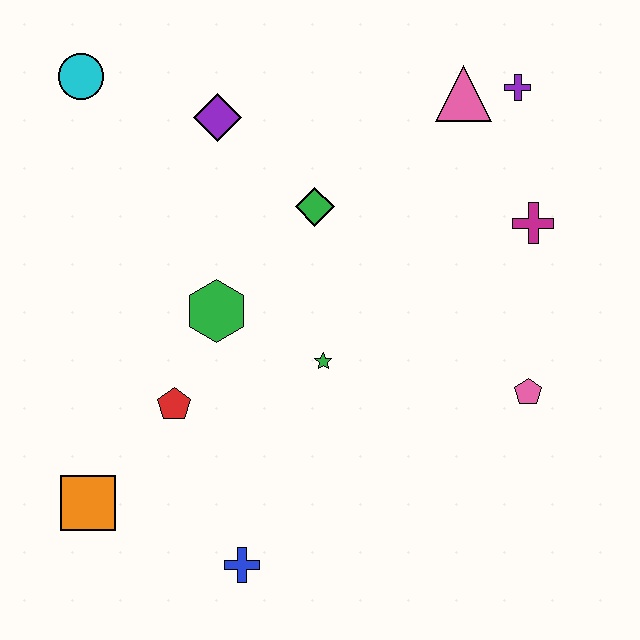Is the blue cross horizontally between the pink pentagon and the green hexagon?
Yes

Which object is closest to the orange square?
The red pentagon is closest to the orange square.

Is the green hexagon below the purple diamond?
Yes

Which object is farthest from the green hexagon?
The purple cross is farthest from the green hexagon.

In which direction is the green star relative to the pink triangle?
The green star is below the pink triangle.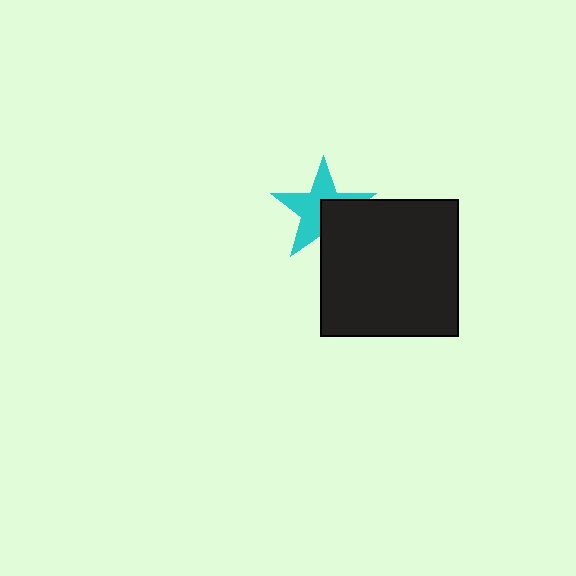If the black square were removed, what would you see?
You would see the complete cyan star.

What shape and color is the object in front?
The object in front is a black square.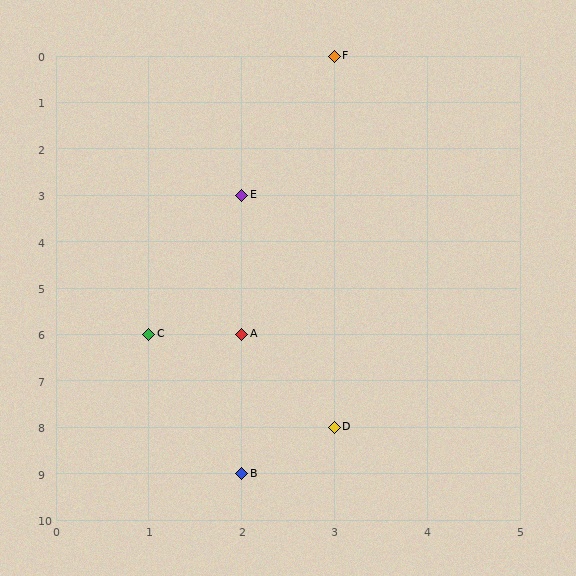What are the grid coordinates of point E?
Point E is at grid coordinates (2, 3).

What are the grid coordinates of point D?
Point D is at grid coordinates (3, 8).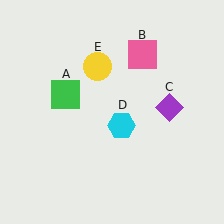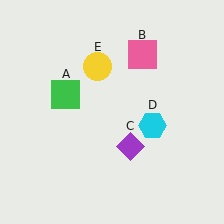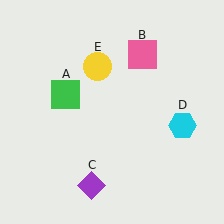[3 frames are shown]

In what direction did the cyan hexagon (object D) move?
The cyan hexagon (object D) moved right.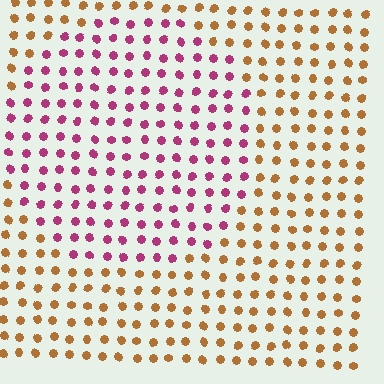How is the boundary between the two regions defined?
The boundary is defined purely by a slight shift in hue (about 63 degrees). Spacing, size, and orientation are identical on both sides.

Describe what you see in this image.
The image is filled with small brown elements in a uniform arrangement. A circle-shaped region is visible where the elements are tinted to a slightly different hue, forming a subtle color boundary.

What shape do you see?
I see a circle.